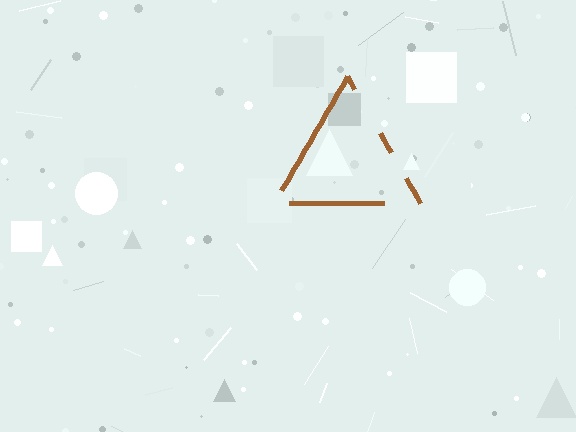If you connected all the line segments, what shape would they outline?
They would outline a triangle.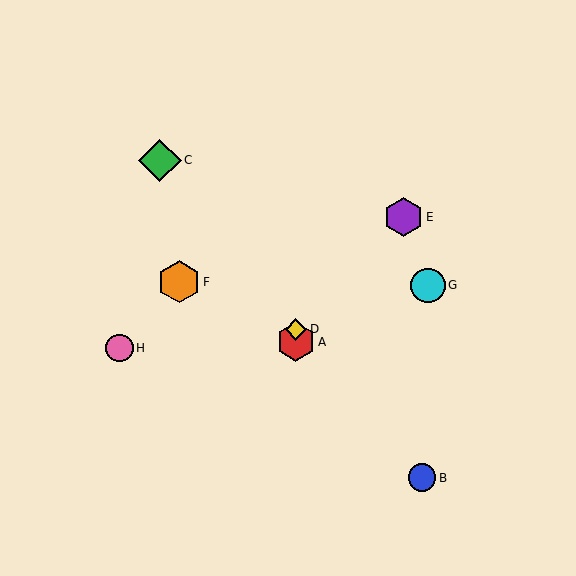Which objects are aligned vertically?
Objects A, D are aligned vertically.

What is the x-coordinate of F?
Object F is at x≈179.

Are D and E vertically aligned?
No, D is at x≈296 and E is at x≈404.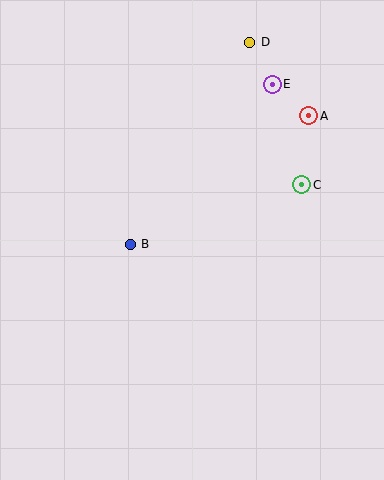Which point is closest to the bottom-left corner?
Point B is closest to the bottom-left corner.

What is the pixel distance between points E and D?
The distance between E and D is 48 pixels.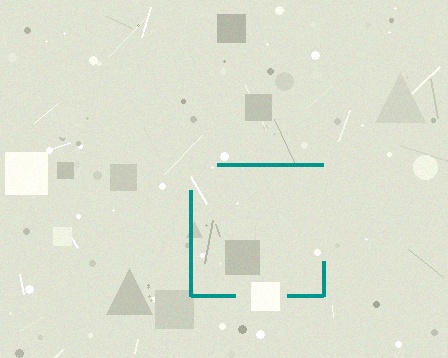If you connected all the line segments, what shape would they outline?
They would outline a square.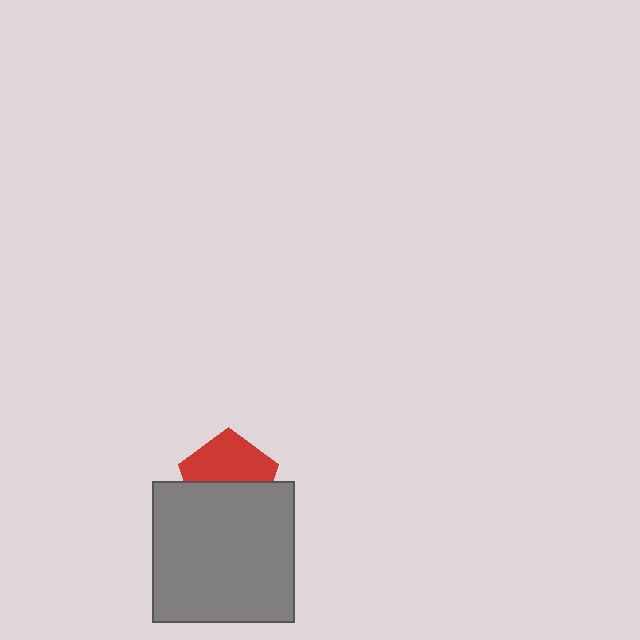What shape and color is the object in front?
The object in front is a gray square.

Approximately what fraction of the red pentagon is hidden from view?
Roughly 48% of the red pentagon is hidden behind the gray square.